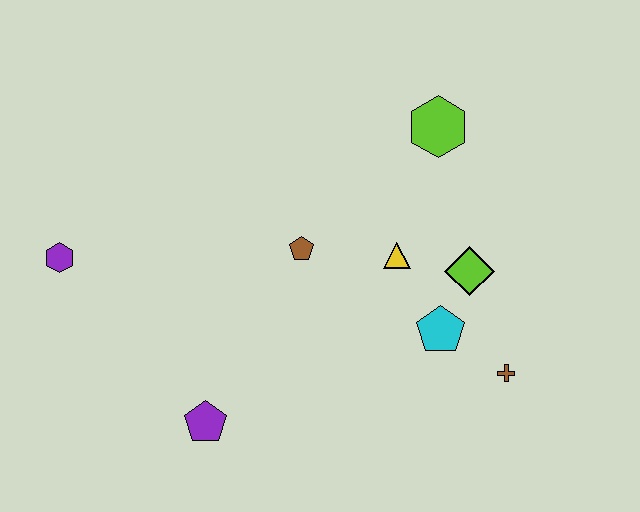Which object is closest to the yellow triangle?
The lime diamond is closest to the yellow triangle.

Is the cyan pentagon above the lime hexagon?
No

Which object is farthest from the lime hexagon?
The purple hexagon is farthest from the lime hexagon.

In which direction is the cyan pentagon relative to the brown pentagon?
The cyan pentagon is to the right of the brown pentagon.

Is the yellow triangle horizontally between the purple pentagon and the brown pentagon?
No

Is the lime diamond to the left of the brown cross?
Yes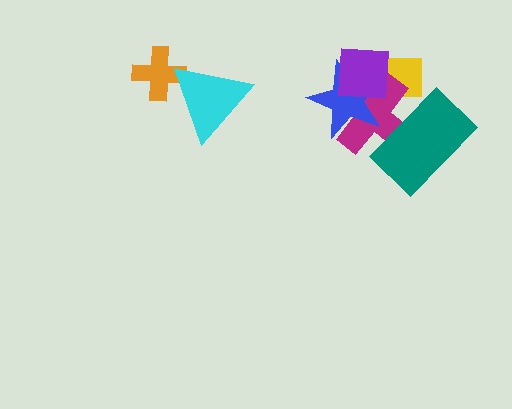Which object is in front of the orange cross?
The cyan triangle is in front of the orange cross.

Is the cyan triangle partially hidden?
No, no other shape covers it.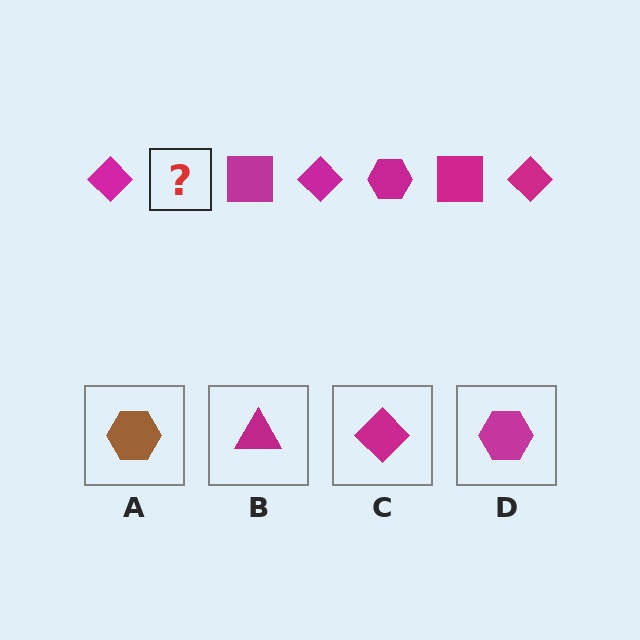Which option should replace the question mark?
Option D.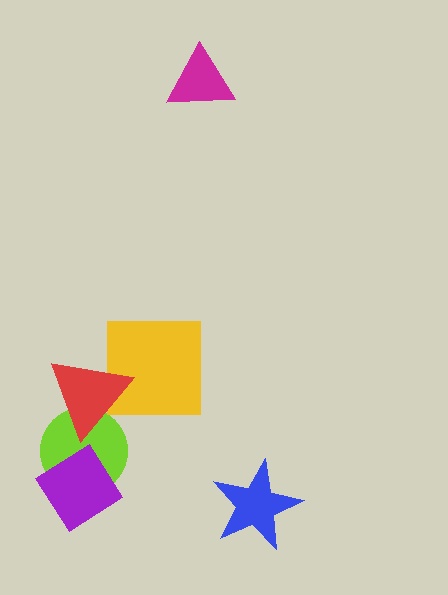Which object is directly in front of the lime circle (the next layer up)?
The purple diamond is directly in front of the lime circle.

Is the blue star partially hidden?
No, no other shape covers it.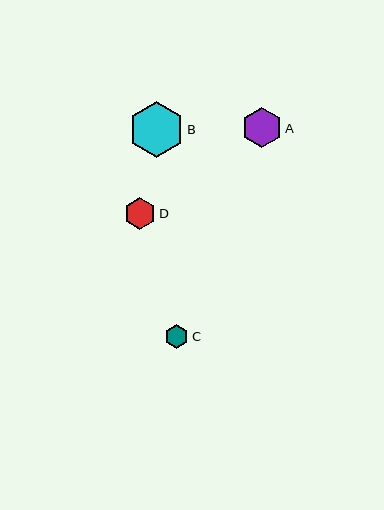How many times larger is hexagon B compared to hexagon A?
Hexagon B is approximately 1.4 times the size of hexagon A.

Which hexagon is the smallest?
Hexagon C is the smallest with a size of approximately 24 pixels.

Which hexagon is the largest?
Hexagon B is the largest with a size of approximately 55 pixels.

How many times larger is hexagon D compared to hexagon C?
Hexagon D is approximately 1.3 times the size of hexagon C.